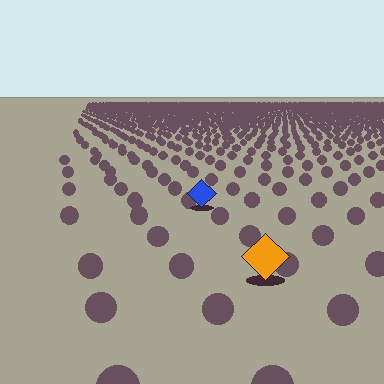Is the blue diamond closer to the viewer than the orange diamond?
No. The orange diamond is closer — you can tell from the texture gradient: the ground texture is coarser near it.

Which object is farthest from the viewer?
The blue diamond is farthest from the viewer. It appears smaller and the ground texture around it is denser.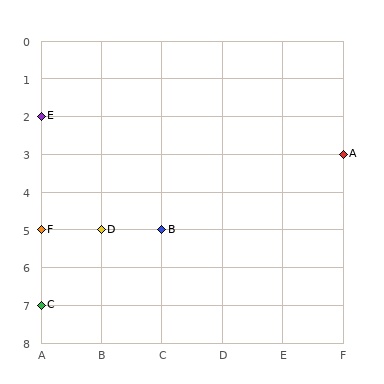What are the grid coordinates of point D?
Point D is at grid coordinates (B, 5).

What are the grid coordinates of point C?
Point C is at grid coordinates (A, 7).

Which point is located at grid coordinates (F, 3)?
Point A is at (F, 3).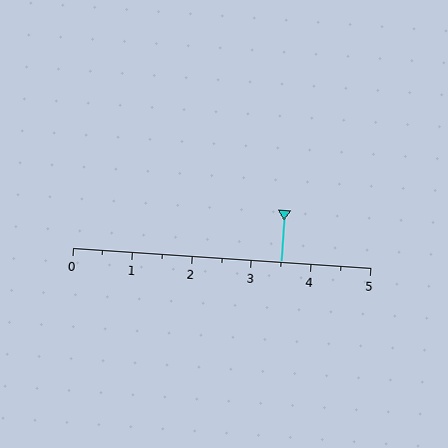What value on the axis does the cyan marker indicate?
The marker indicates approximately 3.5.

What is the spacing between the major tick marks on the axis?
The major ticks are spaced 1 apart.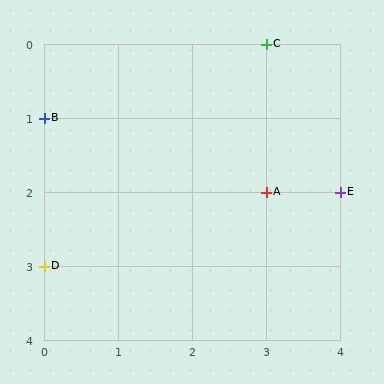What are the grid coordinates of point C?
Point C is at grid coordinates (3, 0).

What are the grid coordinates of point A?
Point A is at grid coordinates (3, 2).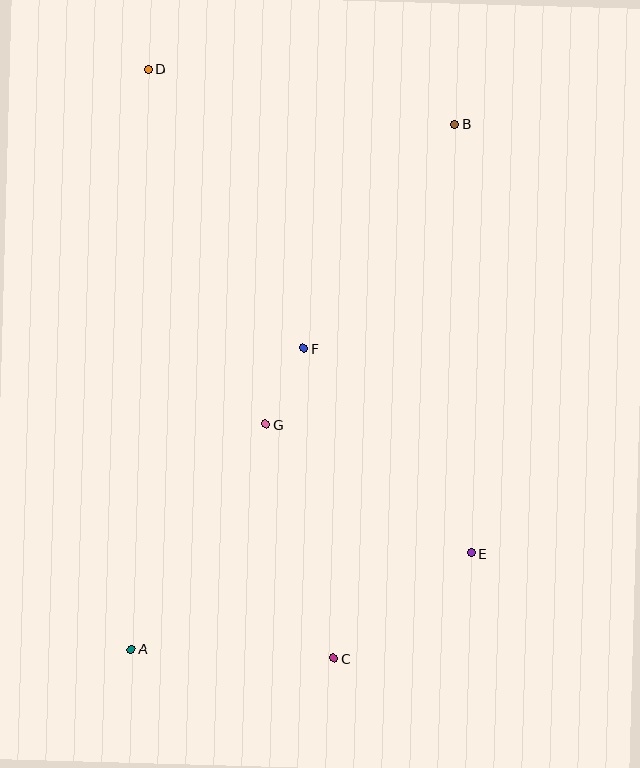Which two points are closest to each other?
Points F and G are closest to each other.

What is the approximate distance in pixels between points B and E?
The distance between B and E is approximately 430 pixels.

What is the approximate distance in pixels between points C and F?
The distance between C and F is approximately 312 pixels.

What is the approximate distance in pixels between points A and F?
The distance between A and F is approximately 347 pixels.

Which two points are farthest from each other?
Points C and D are farthest from each other.